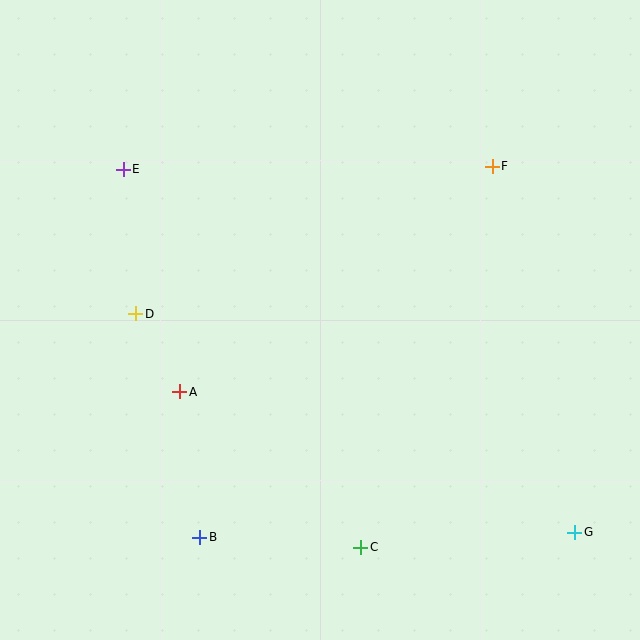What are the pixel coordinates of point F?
Point F is at (492, 166).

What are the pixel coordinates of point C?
Point C is at (361, 547).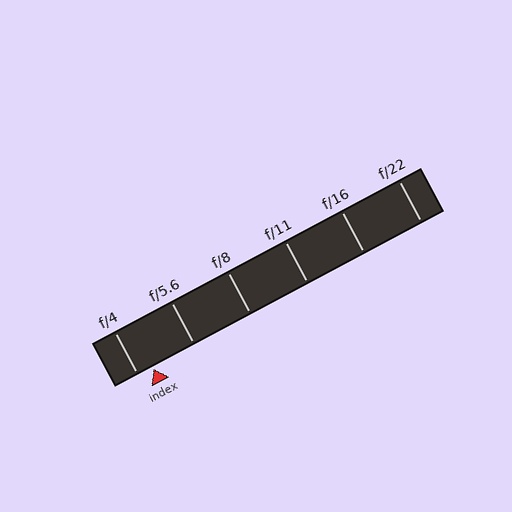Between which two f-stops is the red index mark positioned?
The index mark is between f/4 and f/5.6.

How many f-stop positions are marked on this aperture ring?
There are 6 f-stop positions marked.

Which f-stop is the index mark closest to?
The index mark is closest to f/4.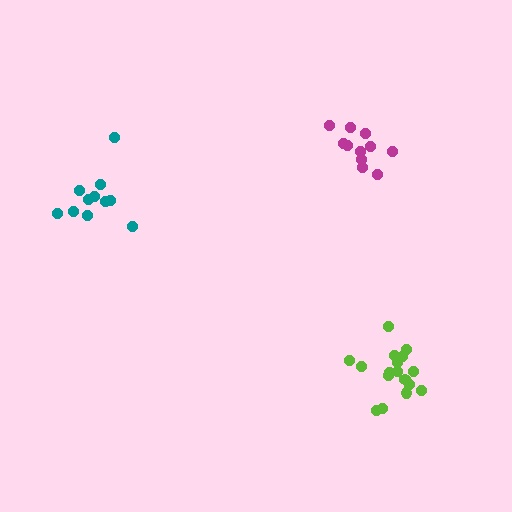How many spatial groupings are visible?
There are 3 spatial groupings.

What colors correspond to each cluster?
The clusters are colored: magenta, lime, teal.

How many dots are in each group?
Group 1: 11 dots, Group 2: 17 dots, Group 3: 11 dots (39 total).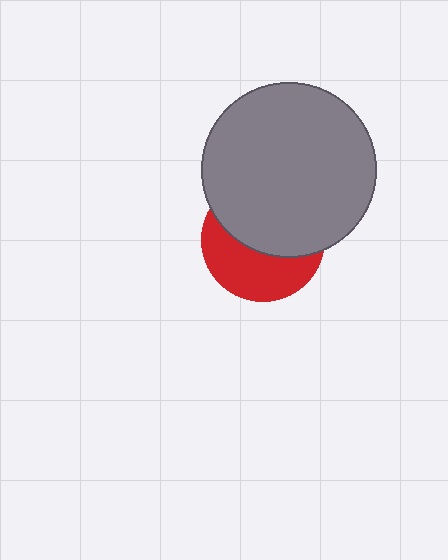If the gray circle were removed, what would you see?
You would see the complete red circle.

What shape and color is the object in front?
The object in front is a gray circle.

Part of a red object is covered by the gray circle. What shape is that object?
It is a circle.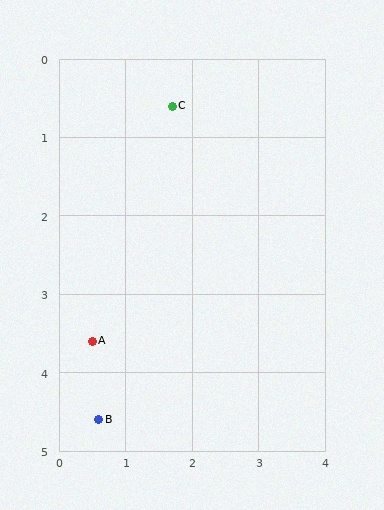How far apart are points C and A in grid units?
Points C and A are about 3.2 grid units apart.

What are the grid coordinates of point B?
Point B is at approximately (0.6, 4.6).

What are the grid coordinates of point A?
Point A is at approximately (0.5, 3.6).